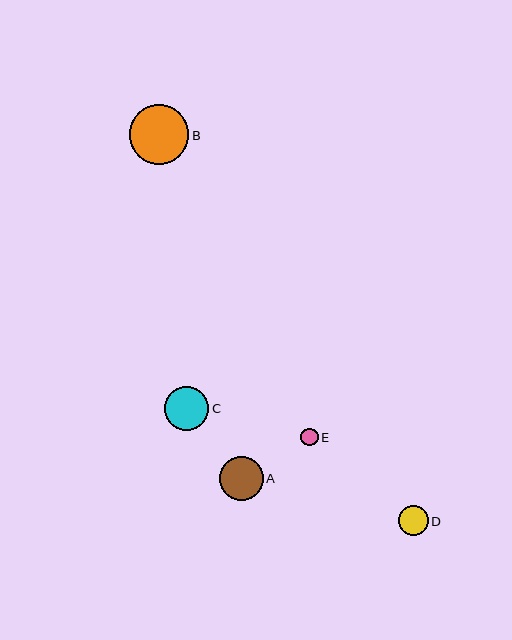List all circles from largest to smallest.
From largest to smallest: B, C, A, D, E.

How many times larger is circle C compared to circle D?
Circle C is approximately 1.5 times the size of circle D.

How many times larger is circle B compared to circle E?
Circle B is approximately 3.4 times the size of circle E.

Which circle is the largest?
Circle B is the largest with a size of approximately 60 pixels.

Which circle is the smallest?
Circle E is the smallest with a size of approximately 17 pixels.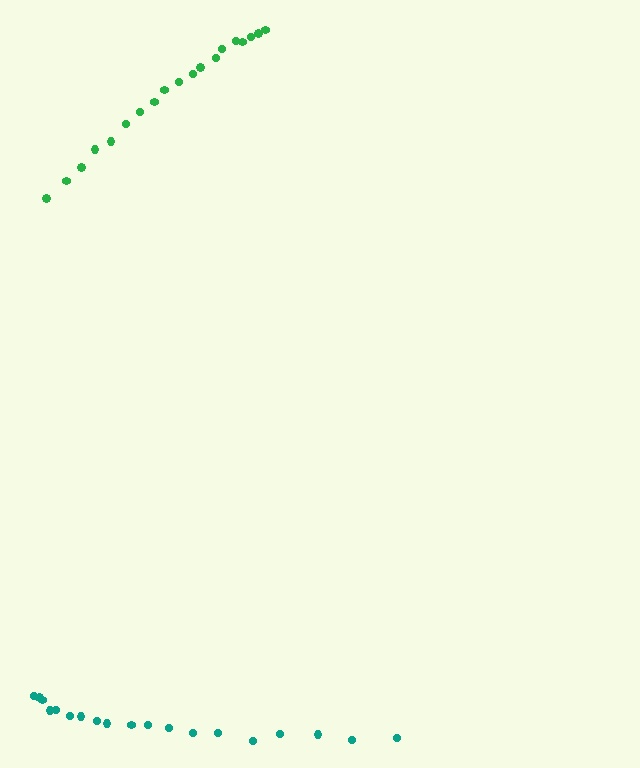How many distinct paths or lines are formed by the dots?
There are 2 distinct paths.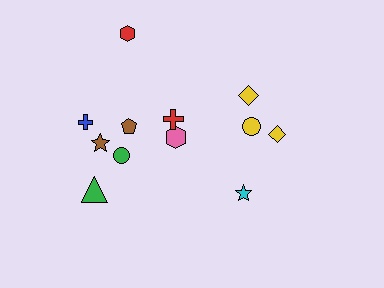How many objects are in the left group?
There are 8 objects.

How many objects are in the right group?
There are 4 objects.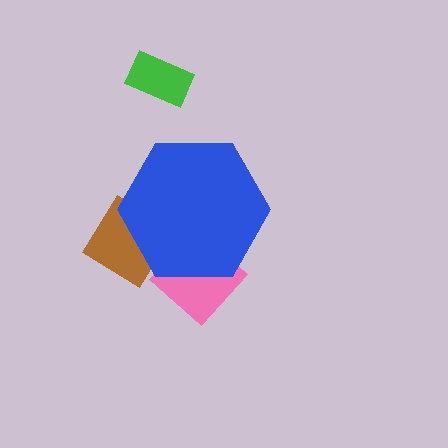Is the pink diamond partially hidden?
Yes, the pink diamond is partially hidden behind the blue hexagon.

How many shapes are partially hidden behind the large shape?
2 shapes are partially hidden.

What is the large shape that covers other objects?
A blue hexagon.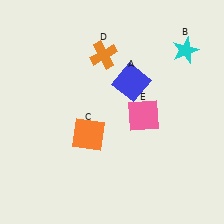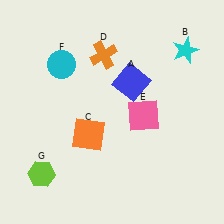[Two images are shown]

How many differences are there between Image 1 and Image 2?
There are 2 differences between the two images.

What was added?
A cyan circle (F), a lime hexagon (G) were added in Image 2.